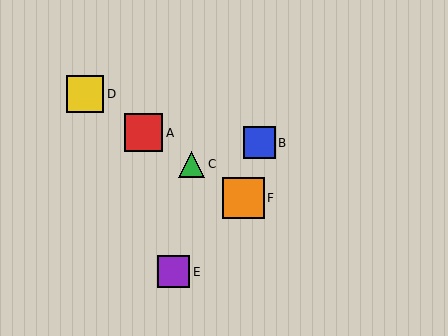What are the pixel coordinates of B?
Object B is at (259, 143).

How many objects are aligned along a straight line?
4 objects (A, C, D, F) are aligned along a straight line.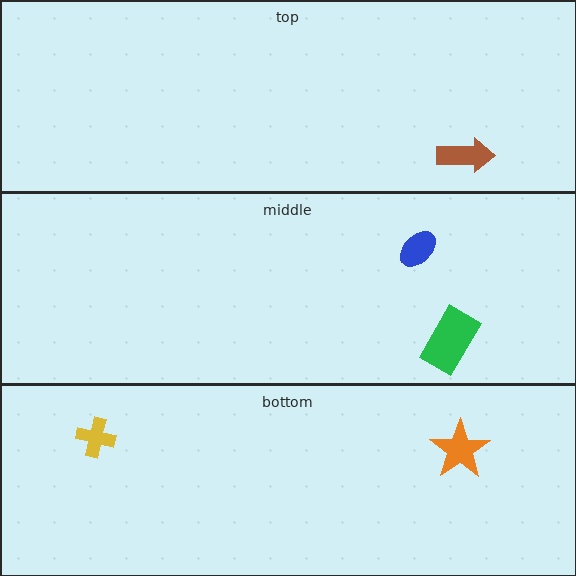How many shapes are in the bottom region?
2.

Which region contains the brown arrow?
The top region.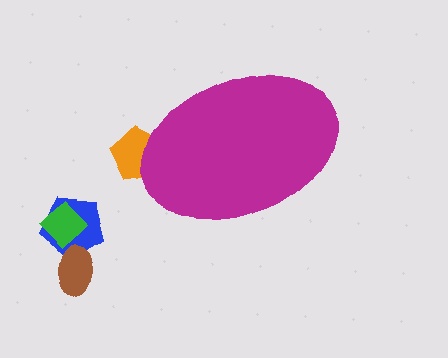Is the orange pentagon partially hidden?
Yes, the orange pentagon is partially hidden behind the magenta ellipse.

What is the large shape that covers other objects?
A magenta ellipse.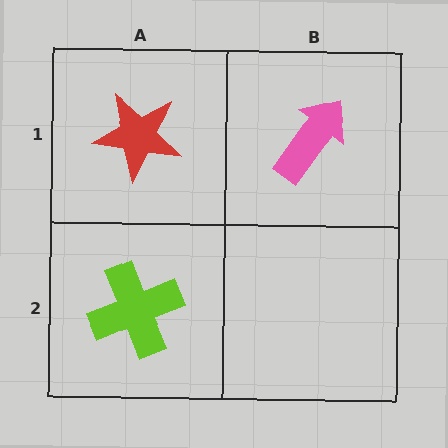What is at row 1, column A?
A red star.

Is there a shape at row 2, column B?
No, that cell is empty.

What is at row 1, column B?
A pink arrow.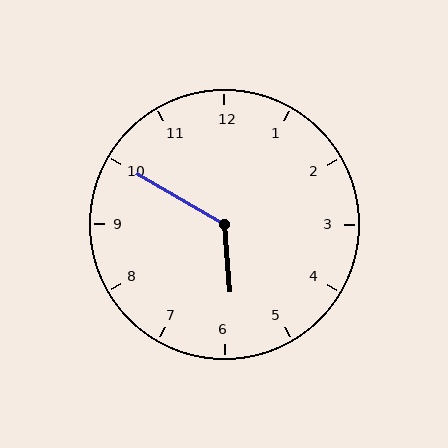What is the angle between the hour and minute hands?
Approximately 125 degrees.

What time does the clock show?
5:50.